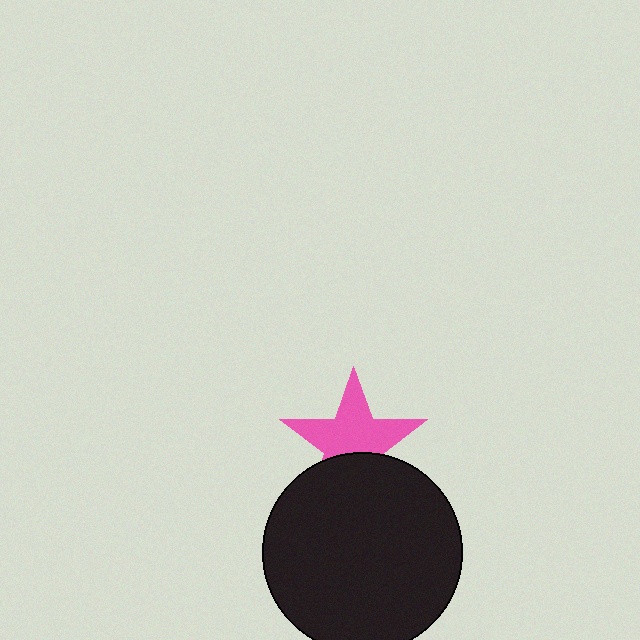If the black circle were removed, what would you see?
You would see the complete pink star.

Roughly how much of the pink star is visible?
About half of it is visible (roughly 64%).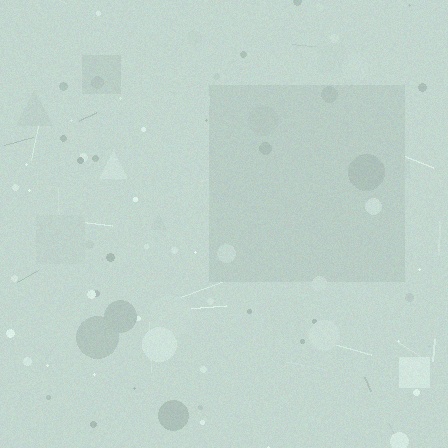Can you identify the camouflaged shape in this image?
The camouflaged shape is a square.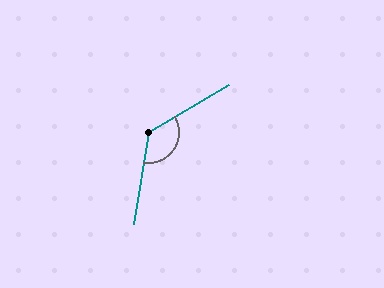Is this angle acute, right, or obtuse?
It is obtuse.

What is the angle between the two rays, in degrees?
Approximately 130 degrees.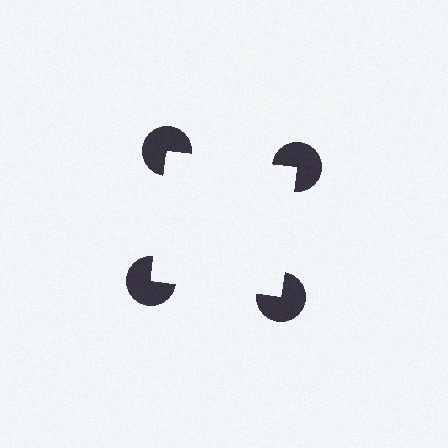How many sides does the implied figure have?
4 sides.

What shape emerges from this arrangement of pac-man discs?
An illusory square — its edges are inferred from the aligned wedge cuts in the pac-man discs, not physically drawn.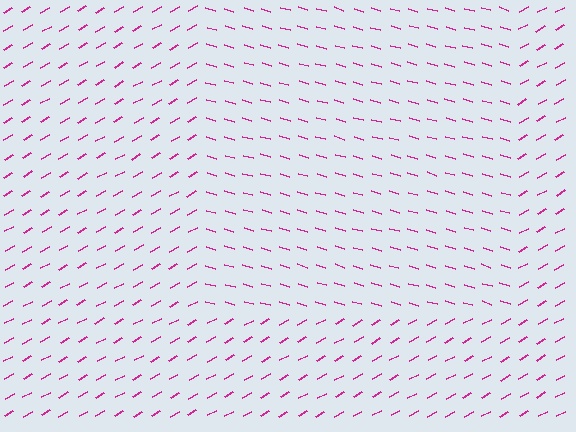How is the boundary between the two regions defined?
The boundary is defined purely by a change in line orientation (approximately 45 degrees difference). All lines are the same color and thickness.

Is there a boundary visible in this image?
Yes, there is a texture boundary formed by a change in line orientation.